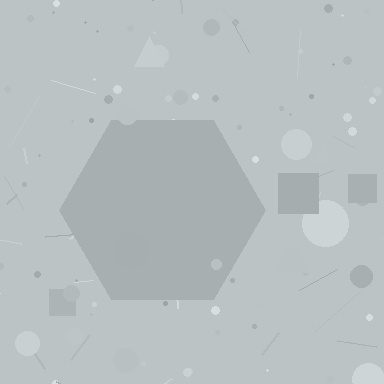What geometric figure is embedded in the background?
A hexagon is embedded in the background.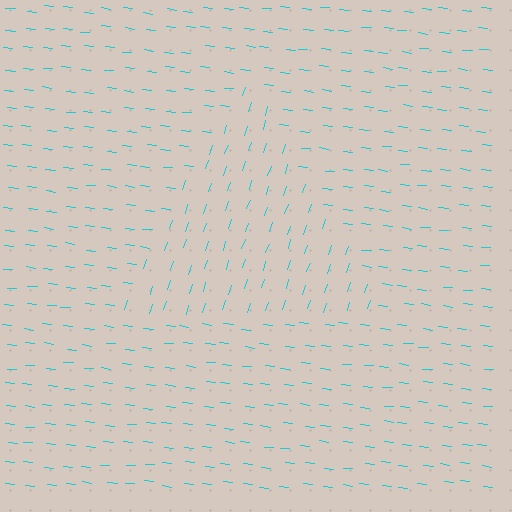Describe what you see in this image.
The image is filled with small cyan line segments. A triangle region in the image has lines oriented differently from the surrounding lines, creating a visible texture boundary.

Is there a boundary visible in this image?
Yes, there is a texture boundary formed by a change in line orientation.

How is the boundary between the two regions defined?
The boundary is defined purely by a change in line orientation (approximately 77 degrees difference). All lines are the same color and thickness.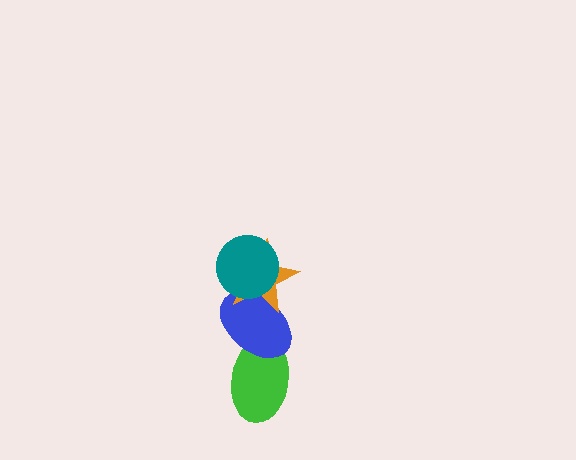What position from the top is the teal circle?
The teal circle is 1st from the top.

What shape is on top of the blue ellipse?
The orange star is on top of the blue ellipse.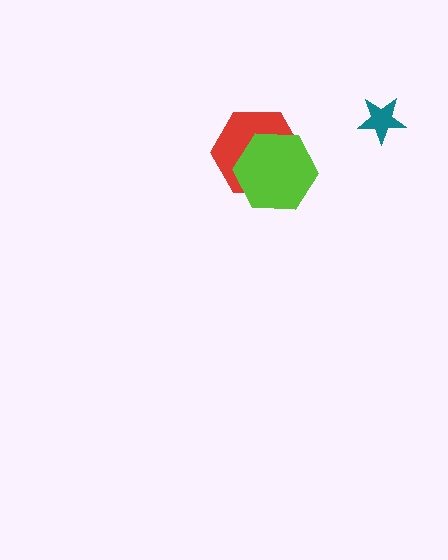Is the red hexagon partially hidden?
Yes, it is partially covered by another shape.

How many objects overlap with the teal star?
0 objects overlap with the teal star.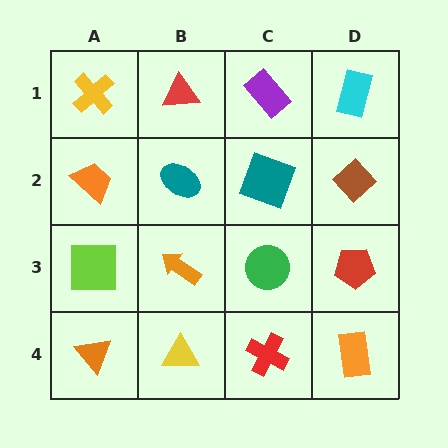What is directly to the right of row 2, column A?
A teal ellipse.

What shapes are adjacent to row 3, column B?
A teal ellipse (row 2, column B), a yellow triangle (row 4, column B), a lime square (row 3, column A), a green circle (row 3, column C).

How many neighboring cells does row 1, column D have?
2.